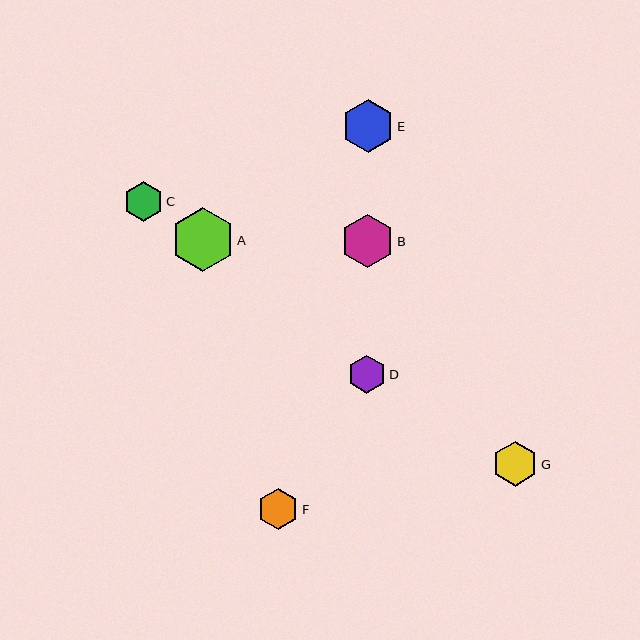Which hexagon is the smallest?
Hexagon D is the smallest with a size of approximately 38 pixels.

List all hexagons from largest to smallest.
From largest to smallest: A, B, E, G, F, C, D.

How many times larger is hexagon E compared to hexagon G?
Hexagon E is approximately 1.2 times the size of hexagon G.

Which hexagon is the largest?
Hexagon A is the largest with a size of approximately 63 pixels.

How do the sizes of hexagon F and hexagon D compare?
Hexagon F and hexagon D are approximately the same size.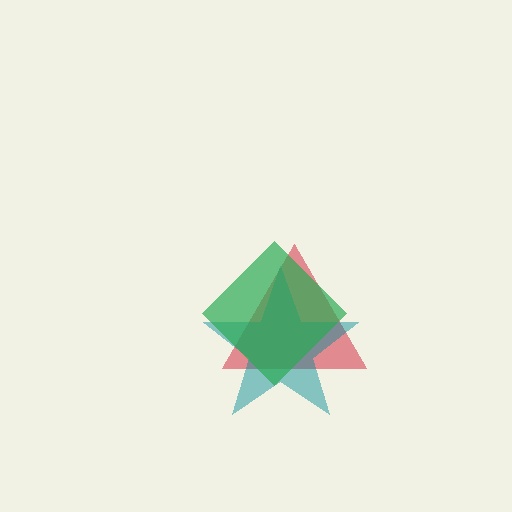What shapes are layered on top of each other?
The layered shapes are: a red triangle, a teal star, a green diamond.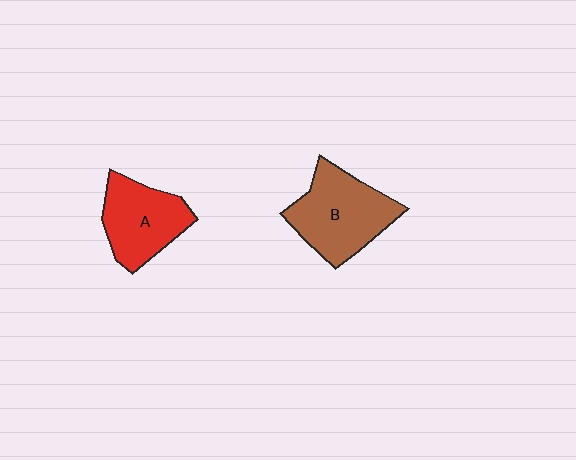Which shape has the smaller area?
Shape A (red).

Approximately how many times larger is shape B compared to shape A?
Approximately 1.2 times.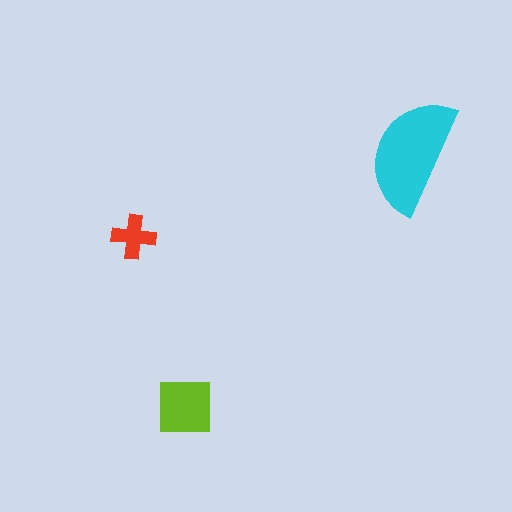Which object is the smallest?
The red cross.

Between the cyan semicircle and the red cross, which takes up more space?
The cyan semicircle.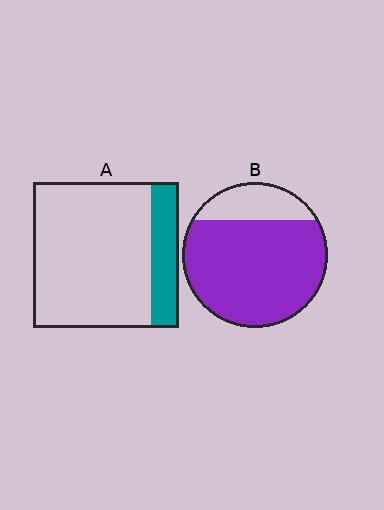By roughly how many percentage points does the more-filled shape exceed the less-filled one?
By roughly 60 percentage points (B over A).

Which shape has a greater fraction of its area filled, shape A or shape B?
Shape B.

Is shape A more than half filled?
No.